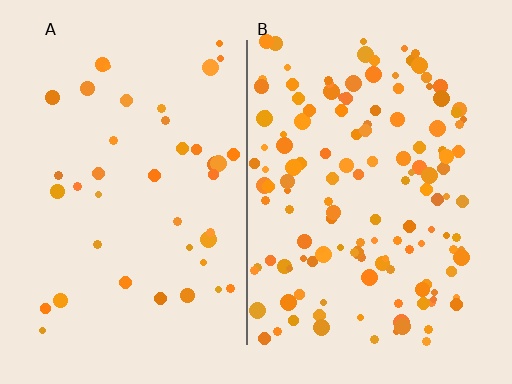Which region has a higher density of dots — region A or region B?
B (the right).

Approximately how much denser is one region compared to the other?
Approximately 3.4× — region B over region A.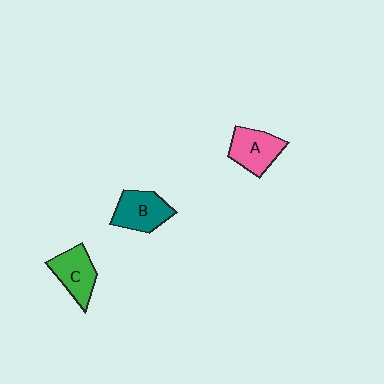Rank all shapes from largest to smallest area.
From largest to smallest: B (teal), A (pink), C (green).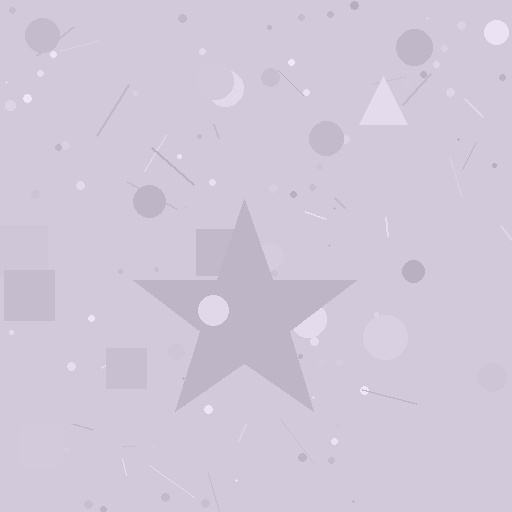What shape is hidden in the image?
A star is hidden in the image.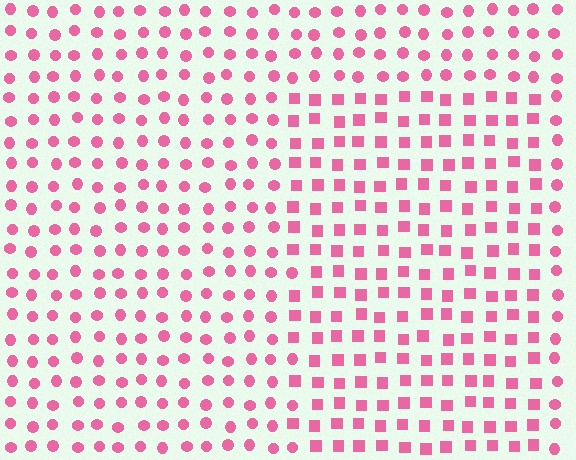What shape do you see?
I see a rectangle.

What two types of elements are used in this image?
The image uses squares inside the rectangle region and circles outside it.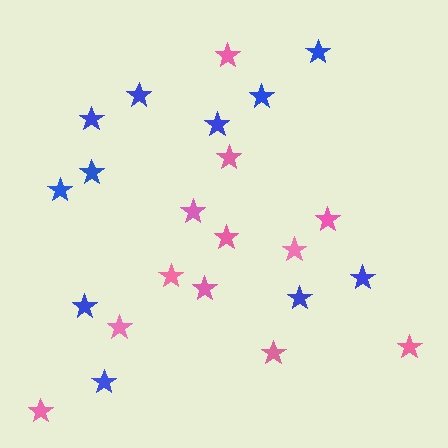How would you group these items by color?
There are 2 groups: one group of pink stars (12) and one group of blue stars (11).